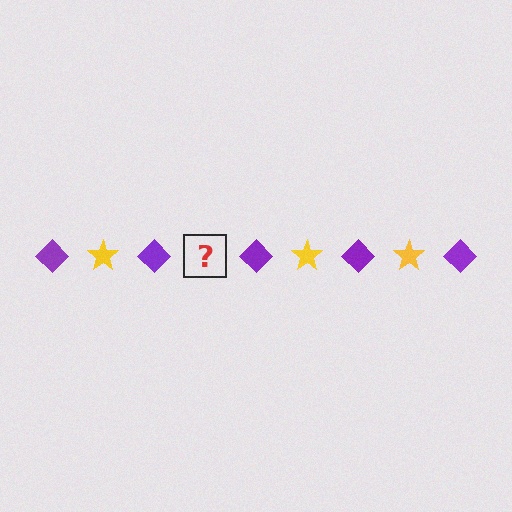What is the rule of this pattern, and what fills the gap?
The rule is that the pattern alternates between purple diamond and yellow star. The gap should be filled with a yellow star.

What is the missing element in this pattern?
The missing element is a yellow star.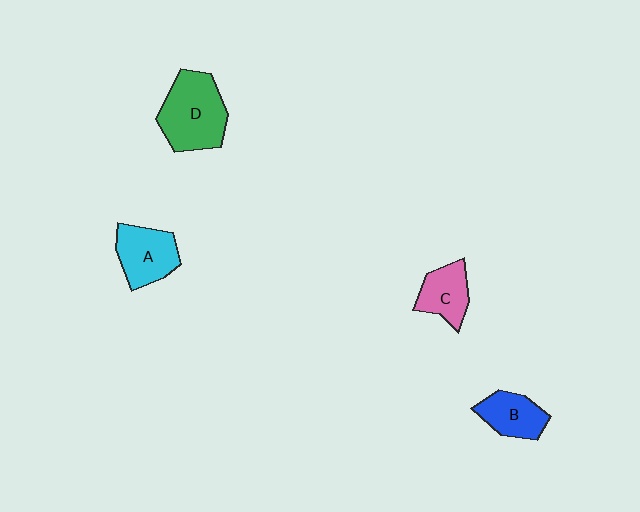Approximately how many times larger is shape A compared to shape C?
Approximately 1.3 times.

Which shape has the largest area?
Shape D (green).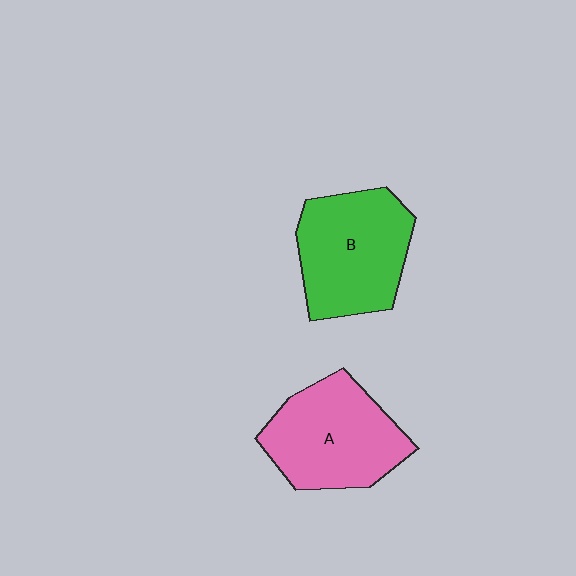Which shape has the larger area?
Shape B (green).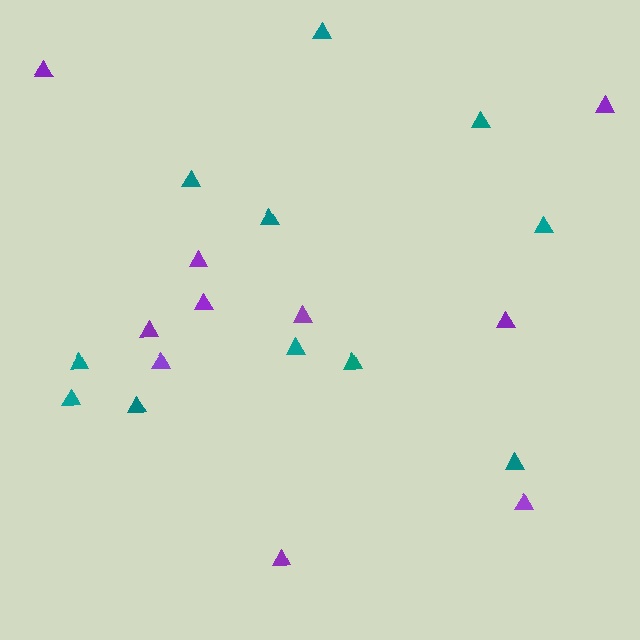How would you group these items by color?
There are 2 groups: one group of teal triangles (11) and one group of purple triangles (10).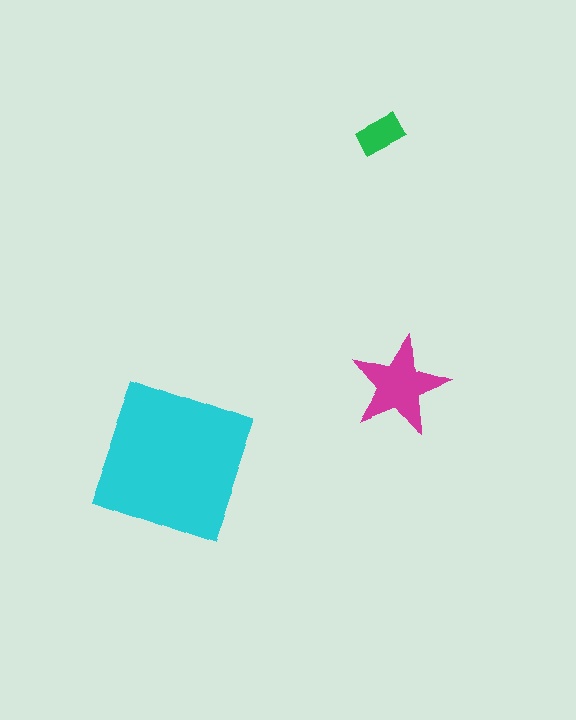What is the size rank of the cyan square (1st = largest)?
1st.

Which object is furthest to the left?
The cyan square is leftmost.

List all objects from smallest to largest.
The green rectangle, the magenta star, the cyan square.